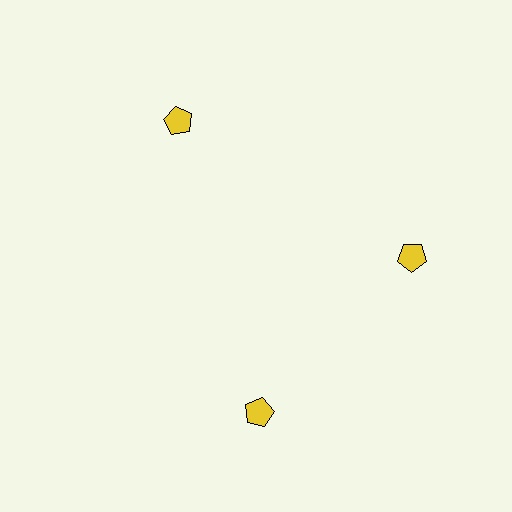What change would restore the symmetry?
The symmetry would be restored by rotating it back into even spacing with its neighbors so that all 3 pentagons sit at equal angles and equal distance from the center.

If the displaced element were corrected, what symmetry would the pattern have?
It would have 3-fold rotational symmetry — the pattern would map onto itself every 120 degrees.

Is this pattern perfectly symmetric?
No. The 3 yellow pentagons are arranged in a ring, but one element near the 7 o'clock position is rotated out of alignment along the ring, breaking the 3-fold rotational symmetry.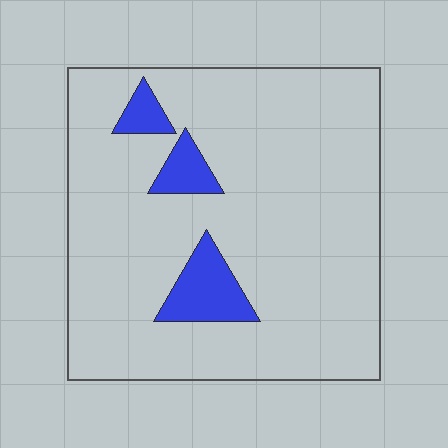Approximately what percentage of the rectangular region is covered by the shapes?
Approximately 10%.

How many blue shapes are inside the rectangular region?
3.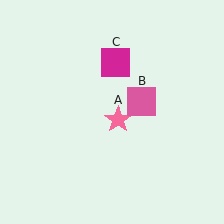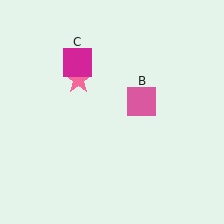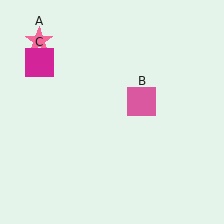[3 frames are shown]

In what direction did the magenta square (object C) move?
The magenta square (object C) moved left.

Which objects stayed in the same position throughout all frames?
Pink square (object B) remained stationary.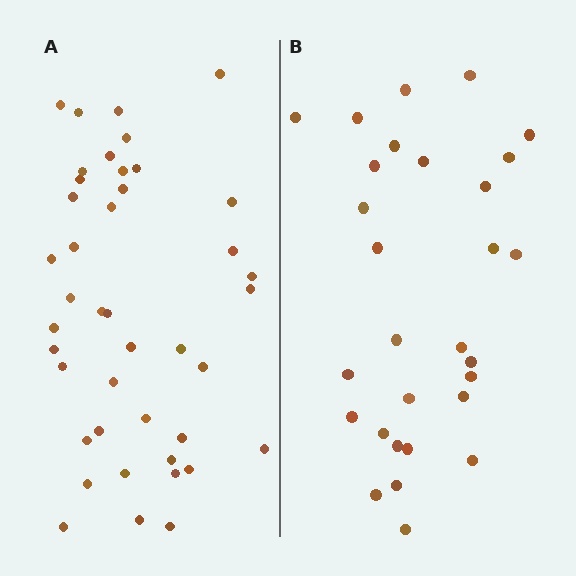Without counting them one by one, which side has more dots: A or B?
Region A (the left region) has more dots.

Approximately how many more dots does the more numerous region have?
Region A has approximately 15 more dots than region B.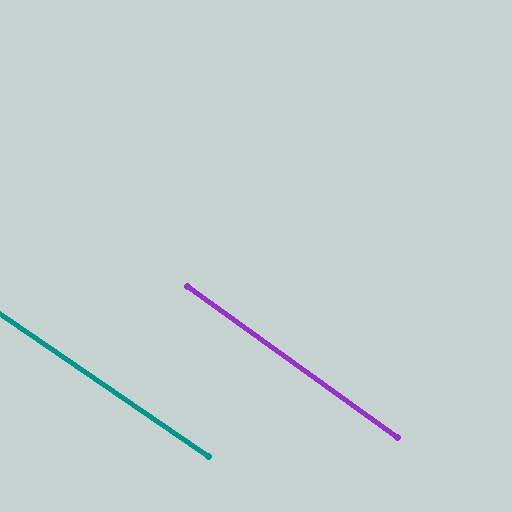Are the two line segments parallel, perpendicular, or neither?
Parallel — their directions differ by only 1.5°.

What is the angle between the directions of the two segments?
Approximately 1 degree.